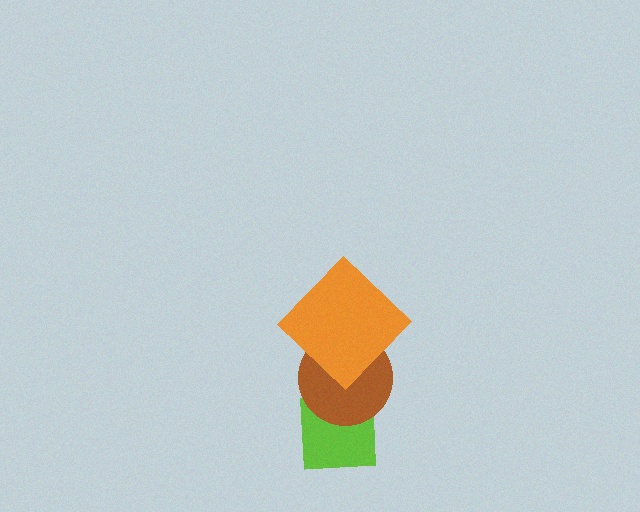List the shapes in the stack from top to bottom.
From top to bottom: the orange diamond, the brown circle, the lime square.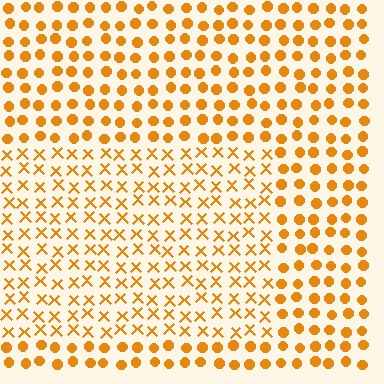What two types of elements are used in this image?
The image uses X marks inside the rectangle region and circles outside it.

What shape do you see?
I see a rectangle.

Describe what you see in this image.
The image is filled with small orange elements arranged in a uniform grid. A rectangle-shaped region contains X marks, while the surrounding area contains circles. The boundary is defined purely by the change in element shape.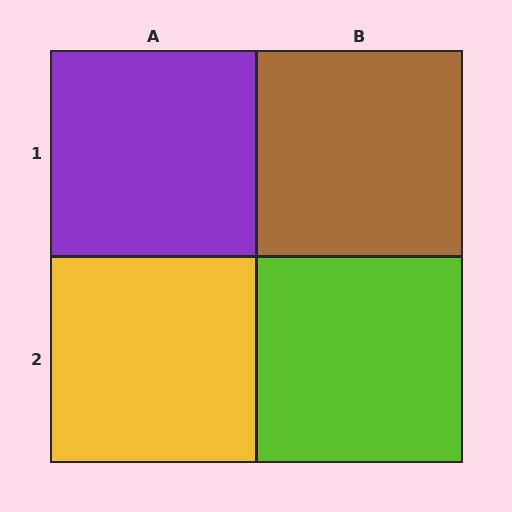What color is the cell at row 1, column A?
Purple.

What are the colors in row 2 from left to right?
Yellow, lime.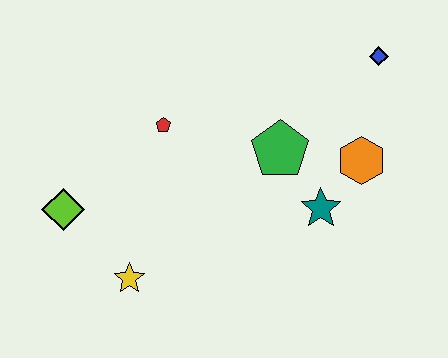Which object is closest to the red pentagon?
The green pentagon is closest to the red pentagon.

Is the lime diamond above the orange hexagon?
No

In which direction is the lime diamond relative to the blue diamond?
The lime diamond is to the left of the blue diamond.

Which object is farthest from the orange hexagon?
The lime diamond is farthest from the orange hexagon.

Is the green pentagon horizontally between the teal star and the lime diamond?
Yes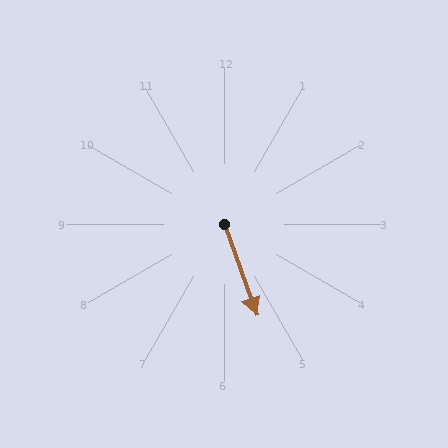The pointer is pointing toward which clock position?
Roughly 5 o'clock.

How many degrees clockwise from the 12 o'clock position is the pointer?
Approximately 160 degrees.